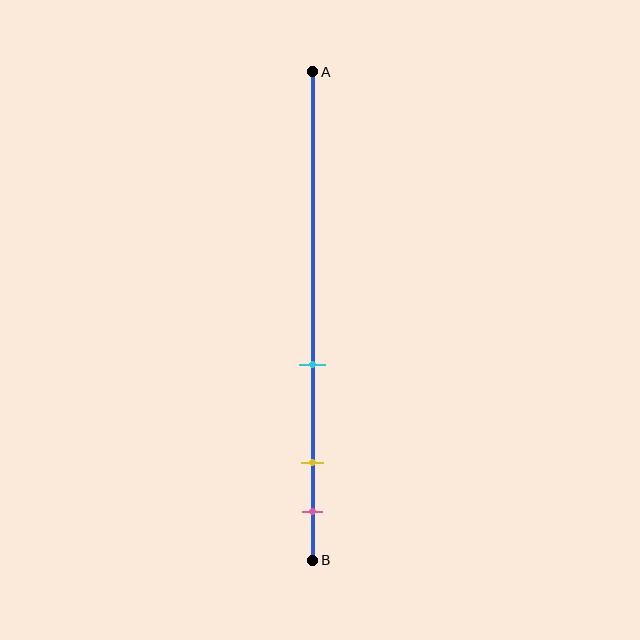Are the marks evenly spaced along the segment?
No, the marks are not evenly spaced.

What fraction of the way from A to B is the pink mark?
The pink mark is approximately 90% (0.9) of the way from A to B.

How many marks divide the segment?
There are 3 marks dividing the segment.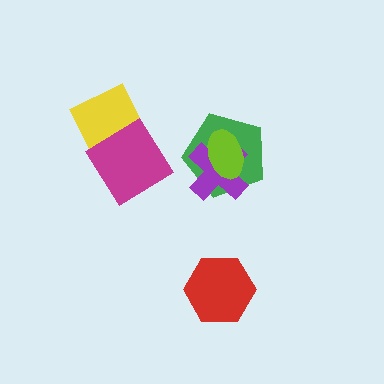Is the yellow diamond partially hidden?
Yes, it is partially covered by another shape.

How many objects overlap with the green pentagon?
2 objects overlap with the green pentagon.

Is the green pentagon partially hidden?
Yes, it is partially covered by another shape.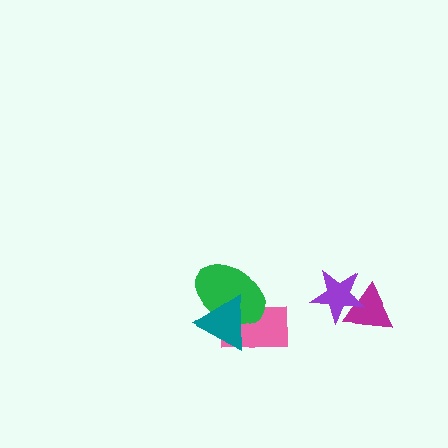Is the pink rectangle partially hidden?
Yes, it is partially covered by another shape.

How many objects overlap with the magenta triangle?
1 object overlaps with the magenta triangle.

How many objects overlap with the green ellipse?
2 objects overlap with the green ellipse.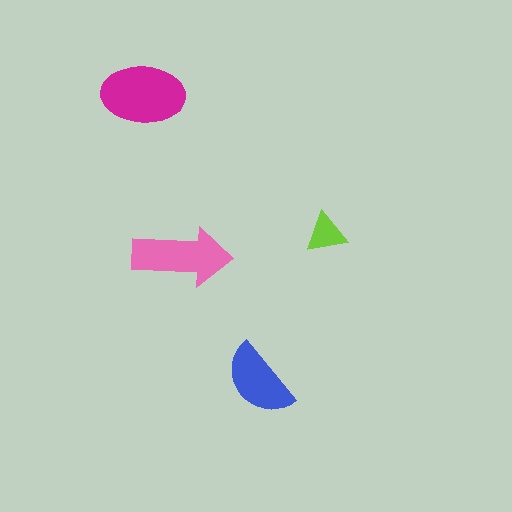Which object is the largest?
The magenta ellipse.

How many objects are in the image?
There are 4 objects in the image.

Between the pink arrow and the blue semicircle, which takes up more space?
The pink arrow.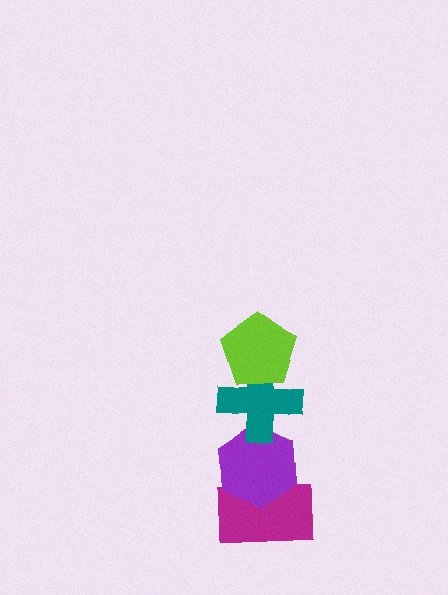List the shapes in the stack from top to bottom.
From top to bottom: the lime pentagon, the teal cross, the purple hexagon, the magenta rectangle.